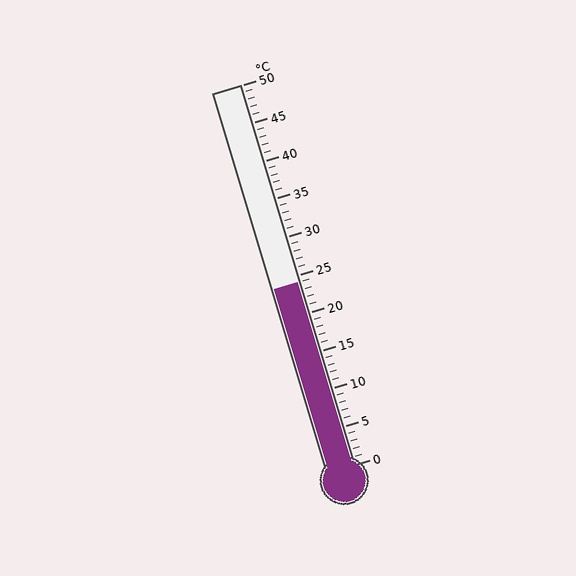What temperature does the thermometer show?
The thermometer shows approximately 24°C.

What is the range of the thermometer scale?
The thermometer scale ranges from 0°C to 50°C.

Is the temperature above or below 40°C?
The temperature is below 40°C.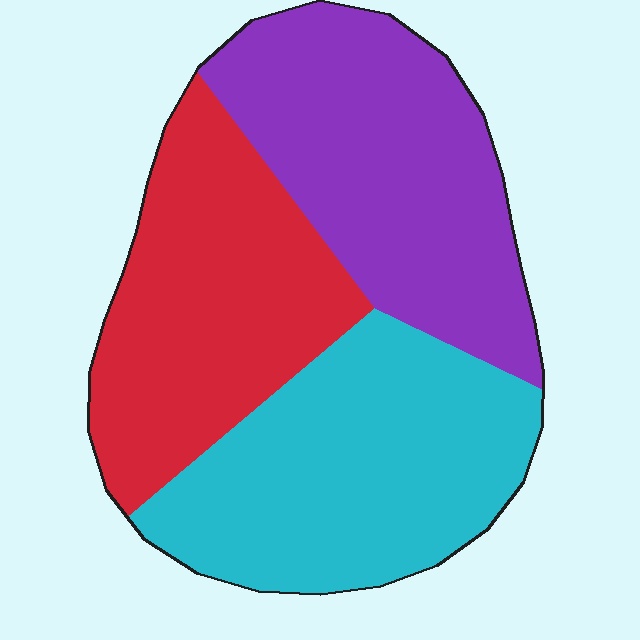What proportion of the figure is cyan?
Cyan takes up about one third (1/3) of the figure.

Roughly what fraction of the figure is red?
Red covers 31% of the figure.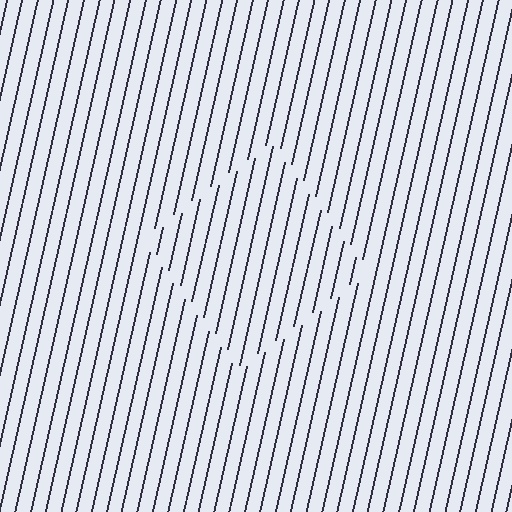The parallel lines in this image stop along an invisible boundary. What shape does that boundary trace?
An illusory square. The interior of the shape contains the same grating, shifted by half a period — the contour is defined by the phase discontinuity where line-ends from the inner and outer gratings abut.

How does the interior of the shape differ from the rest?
The interior of the shape contains the same grating, shifted by half a period — the contour is defined by the phase discontinuity where line-ends from the inner and outer gratings abut.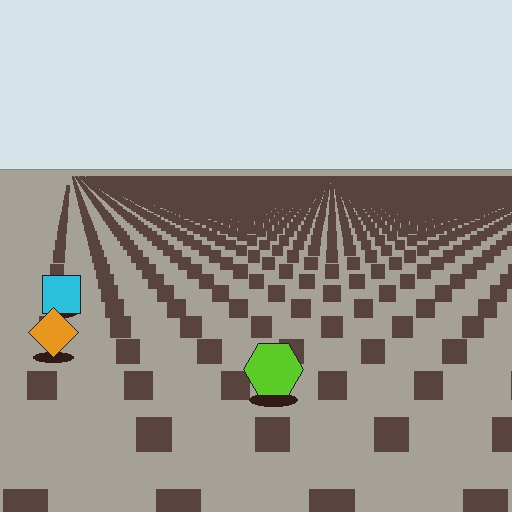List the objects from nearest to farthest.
From nearest to farthest: the lime hexagon, the orange diamond, the cyan square.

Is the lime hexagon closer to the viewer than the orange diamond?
Yes. The lime hexagon is closer — you can tell from the texture gradient: the ground texture is coarser near it.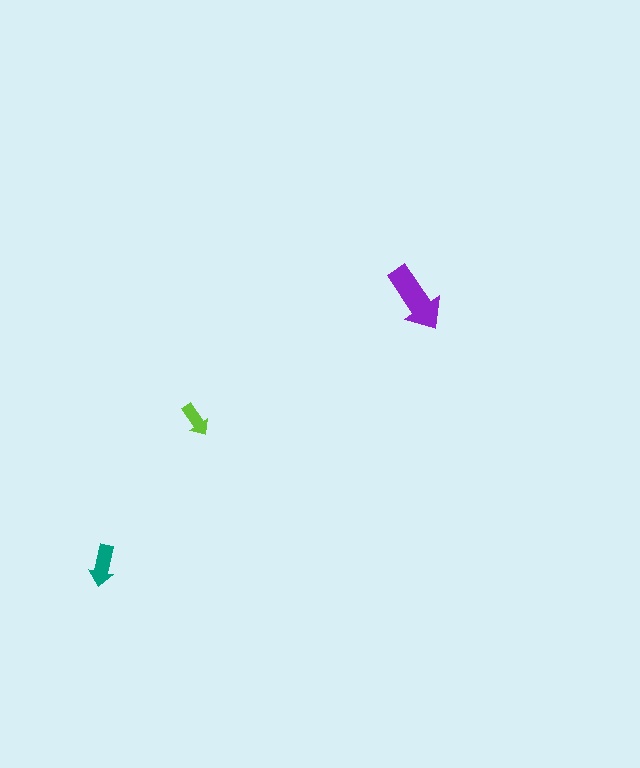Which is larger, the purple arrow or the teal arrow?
The purple one.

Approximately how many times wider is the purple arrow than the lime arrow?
About 2 times wider.